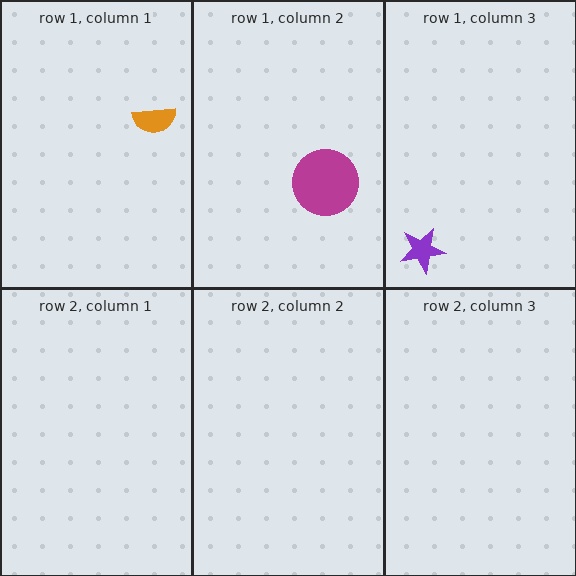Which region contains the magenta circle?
The row 1, column 2 region.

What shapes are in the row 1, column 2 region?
The magenta circle.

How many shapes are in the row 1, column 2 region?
1.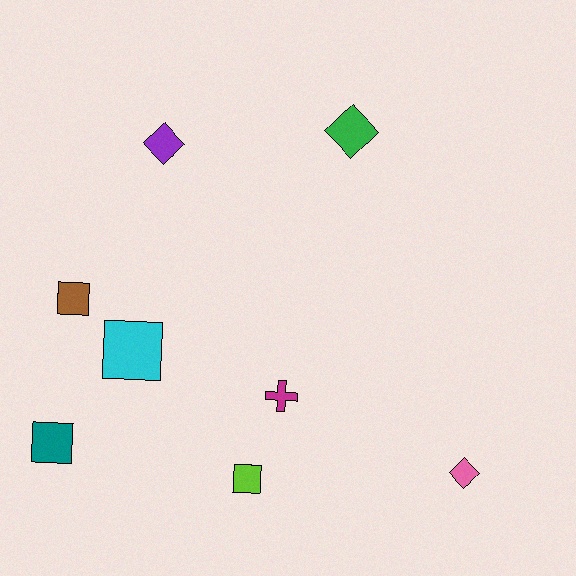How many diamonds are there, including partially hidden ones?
There are 3 diamonds.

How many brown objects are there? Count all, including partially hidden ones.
There is 1 brown object.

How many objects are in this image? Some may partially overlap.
There are 8 objects.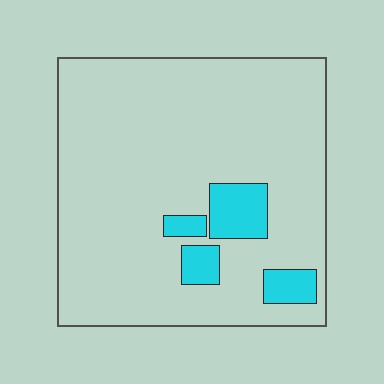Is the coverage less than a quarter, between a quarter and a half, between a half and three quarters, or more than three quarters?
Less than a quarter.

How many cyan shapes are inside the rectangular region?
4.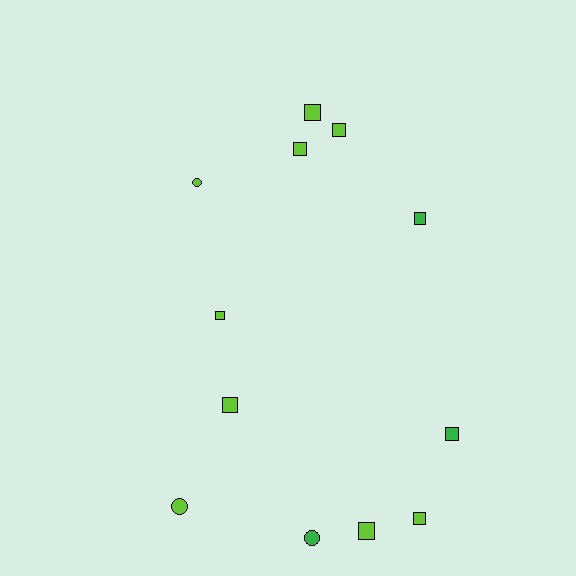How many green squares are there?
There are 2 green squares.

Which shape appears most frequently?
Square, with 9 objects.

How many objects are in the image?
There are 12 objects.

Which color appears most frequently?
Lime, with 9 objects.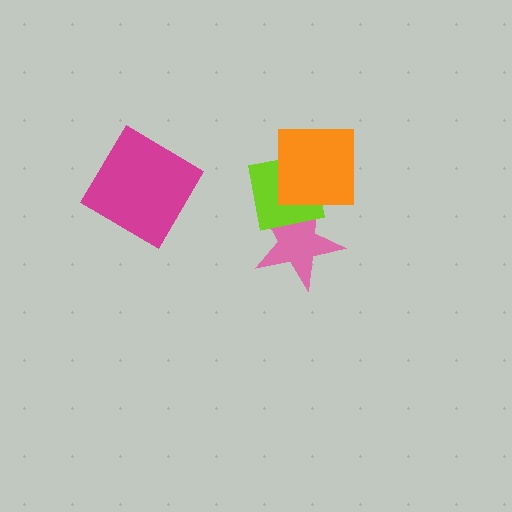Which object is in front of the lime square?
The orange square is in front of the lime square.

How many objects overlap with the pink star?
1 object overlaps with the pink star.